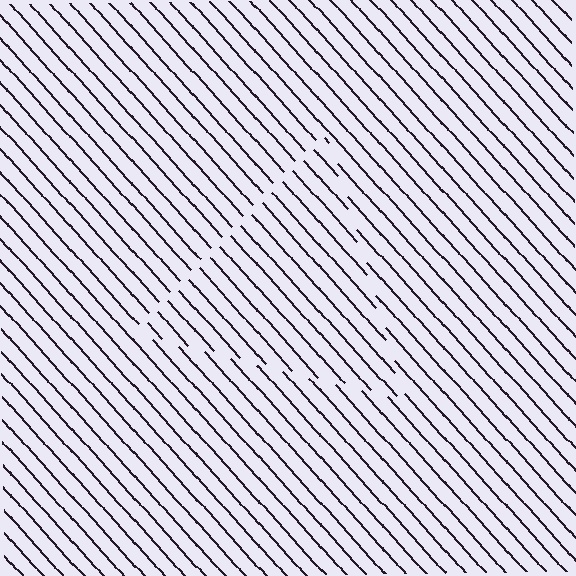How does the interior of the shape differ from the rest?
The interior of the shape contains the same grating, shifted by half a period — the contour is defined by the phase discontinuity where line-ends from the inner and outer gratings abut.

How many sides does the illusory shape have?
3 sides — the line-ends trace a triangle.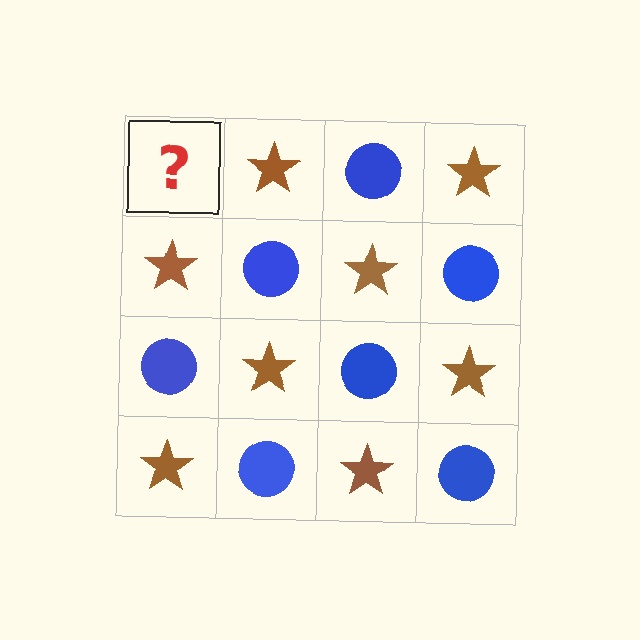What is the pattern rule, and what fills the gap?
The rule is that it alternates blue circle and brown star in a checkerboard pattern. The gap should be filled with a blue circle.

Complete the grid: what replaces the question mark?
The question mark should be replaced with a blue circle.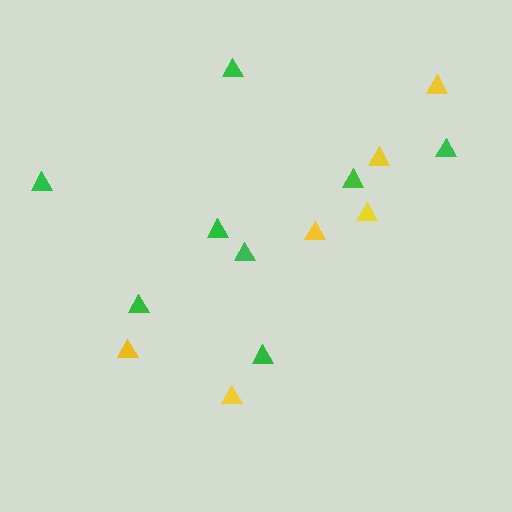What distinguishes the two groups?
There are 2 groups: one group of green triangles (8) and one group of yellow triangles (6).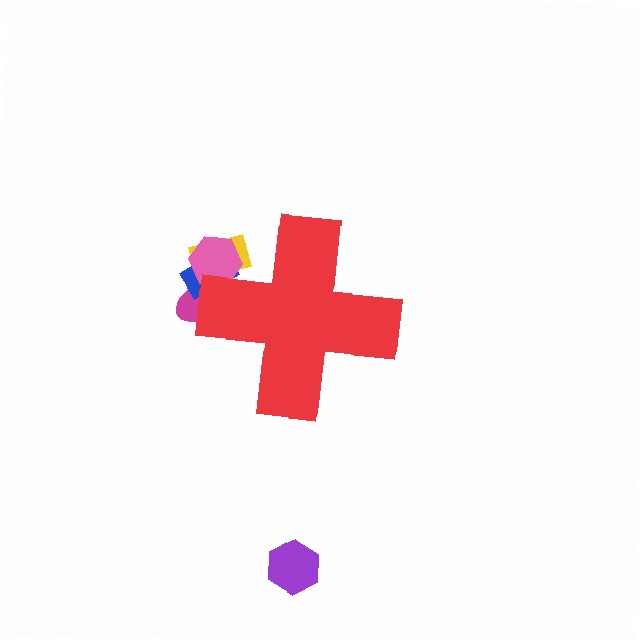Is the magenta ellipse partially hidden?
Yes, the magenta ellipse is partially hidden behind the red cross.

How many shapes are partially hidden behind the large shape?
4 shapes are partially hidden.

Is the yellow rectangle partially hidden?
Yes, the yellow rectangle is partially hidden behind the red cross.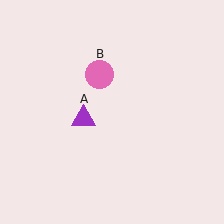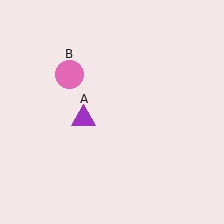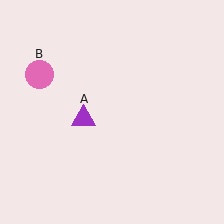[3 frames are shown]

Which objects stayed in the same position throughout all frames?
Purple triangle (object A) remained stationary.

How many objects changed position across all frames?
1 object changed position: pink circle (object B).